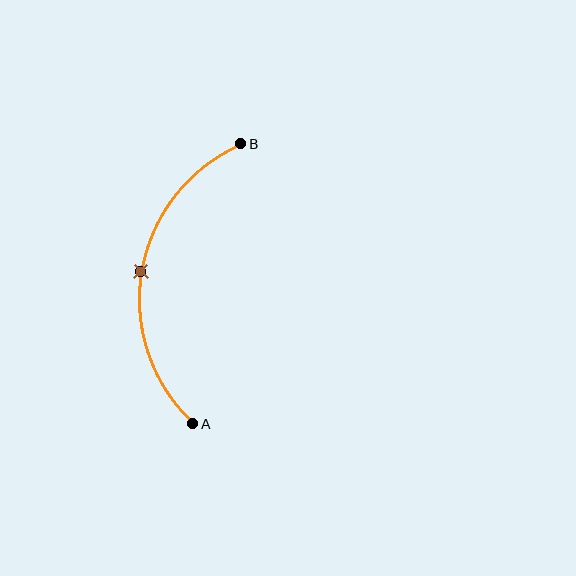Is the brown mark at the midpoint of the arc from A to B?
Yes. The brown mark lies on the arc at equal arc-length from both A and B — it is the arc midpoint.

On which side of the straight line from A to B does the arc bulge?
The arc bulges to the left of the straight line connecting A and B.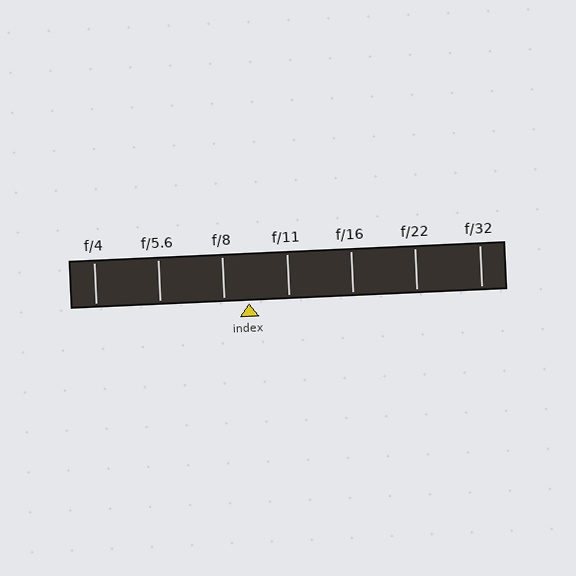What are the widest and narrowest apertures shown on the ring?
The widest aperture shown is f/4 and the narrowest is f/32.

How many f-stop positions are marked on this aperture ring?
There are 7 f-stop positions marked.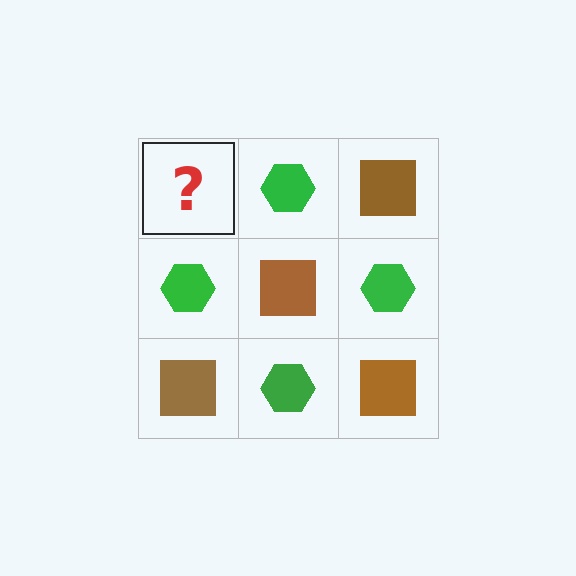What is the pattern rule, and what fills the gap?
The rule is that it alternates brown square and green hexagon in a checkerboard pattern. The gap should be filled with a brown square.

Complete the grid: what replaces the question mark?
The question mark should be replaced with a brown square.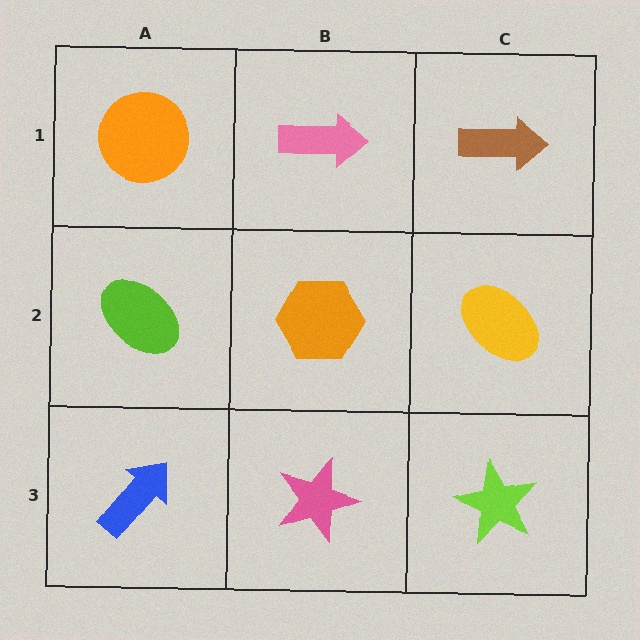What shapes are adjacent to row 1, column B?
An orange hexagon (row 2, column B), an orange circle (row 1, column A), a brown arrow (row 1, column C).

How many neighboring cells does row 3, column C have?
2.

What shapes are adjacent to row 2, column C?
A brown arrow (row 1, column C), a lime star (row 3, column C), an orange hexagon (row 2, column B).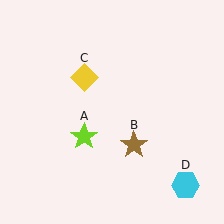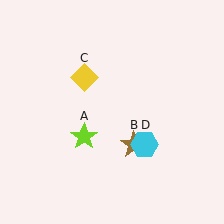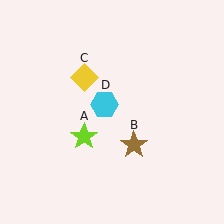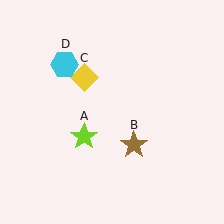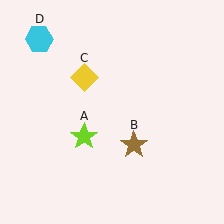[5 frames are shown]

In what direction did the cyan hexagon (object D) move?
The cyan hexagon (object D) moved up and to the left.